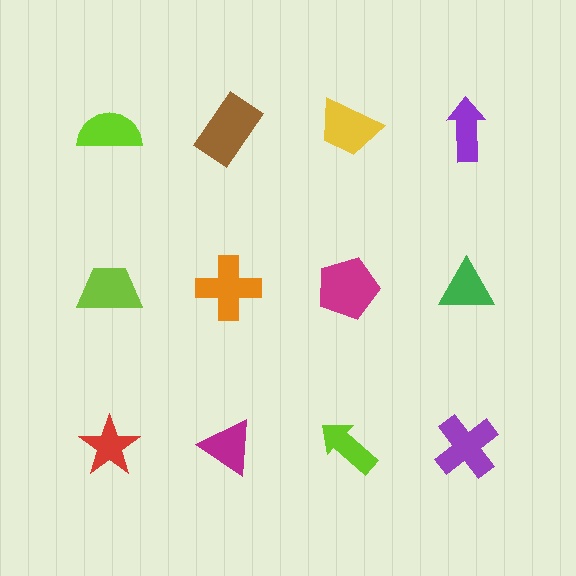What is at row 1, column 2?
A brown rectangle.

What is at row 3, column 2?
A magenta triangle.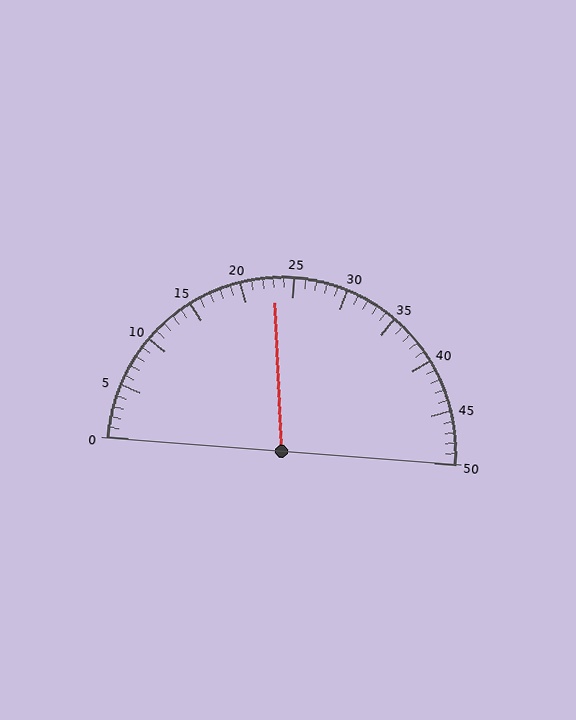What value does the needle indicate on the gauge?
The needle indicates approximately 23.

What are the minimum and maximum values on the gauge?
The gauge ranges from 0 to 50.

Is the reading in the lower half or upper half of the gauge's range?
The reading is in the lower half of the range (0 to 50).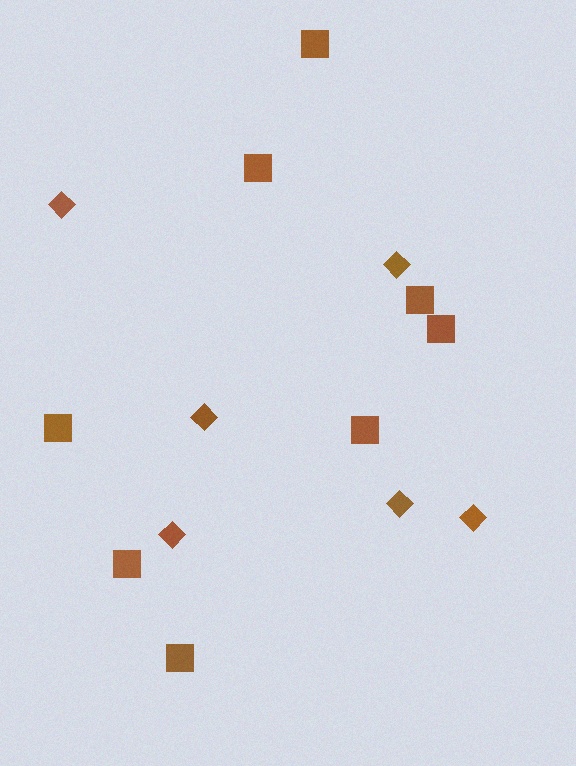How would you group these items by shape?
There are 2 groups: one group of diamonds (6) and one group of squares (8).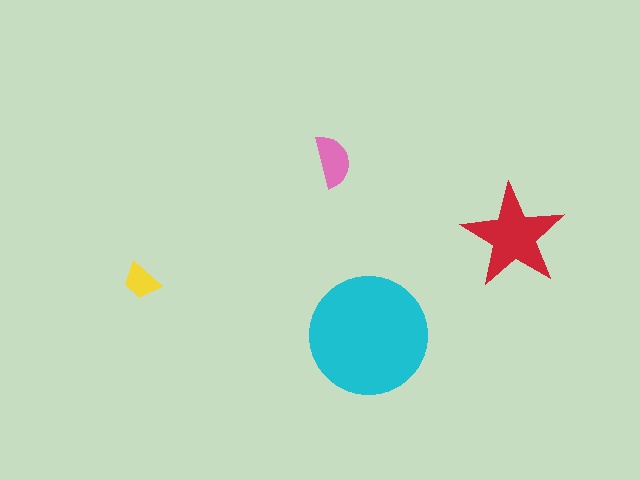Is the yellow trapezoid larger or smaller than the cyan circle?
Smaller.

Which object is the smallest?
The yellow trapezoid.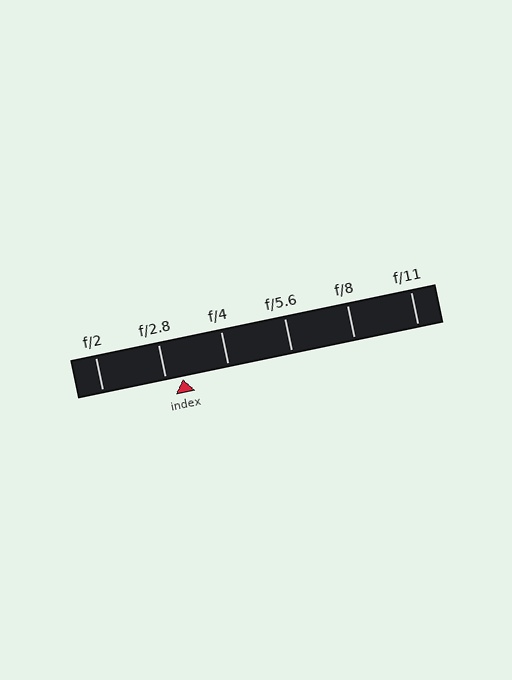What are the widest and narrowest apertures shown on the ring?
The widest aperture shown is f/2 and the narrowest is f/11.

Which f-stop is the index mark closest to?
The index mark is closest to f/2.8.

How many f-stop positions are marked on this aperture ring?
There are 6 f-stop positions marked.